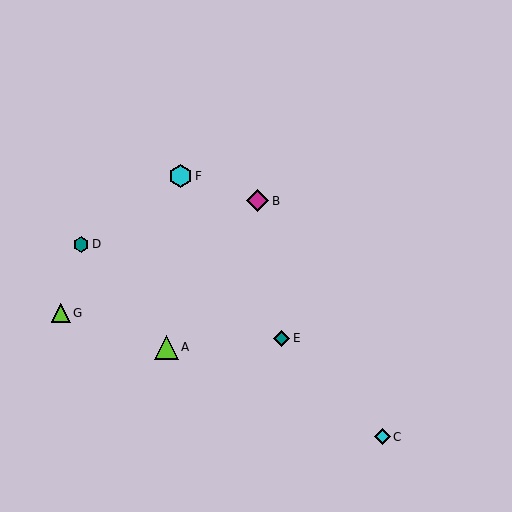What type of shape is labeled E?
Shape E is a teal diamond.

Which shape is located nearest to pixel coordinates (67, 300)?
The lime triangle (labeled G) at (61, 313) is nearest to that location.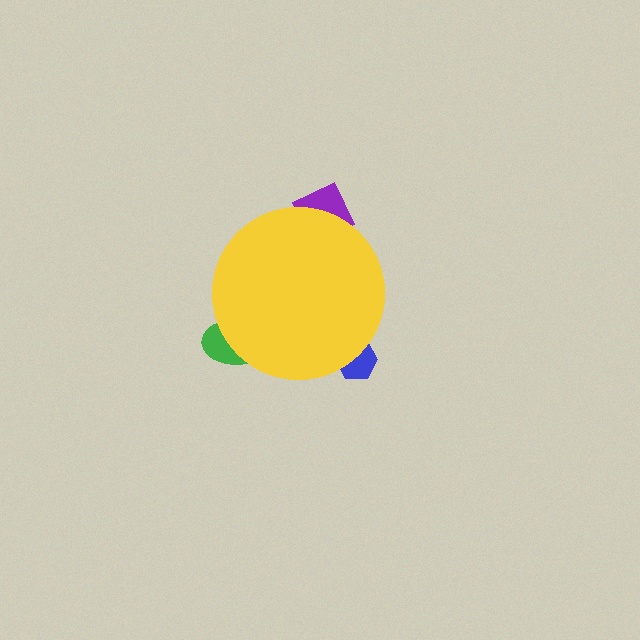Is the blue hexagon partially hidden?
Yes, the blue hexagon is partially hidden behind the yellow circle.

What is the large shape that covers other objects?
A yellow circle.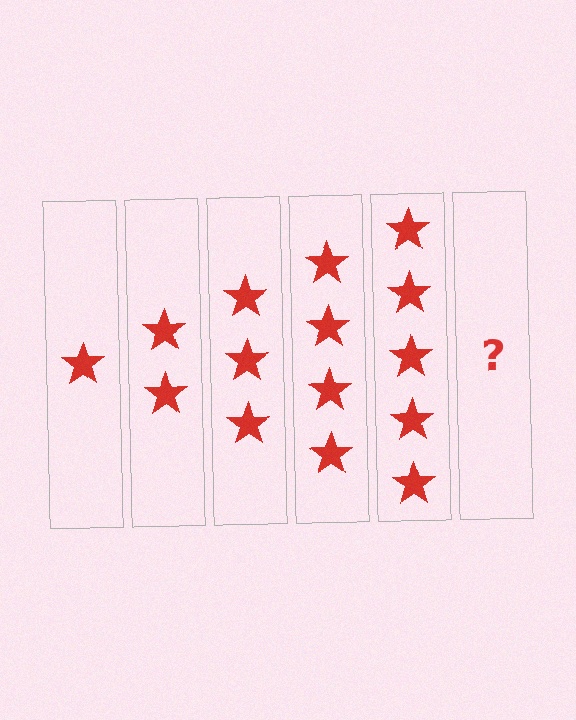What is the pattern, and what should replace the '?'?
The pattern is that each step adds one more star. The '?' should be 6 stars.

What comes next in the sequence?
The next element should be 6 stars.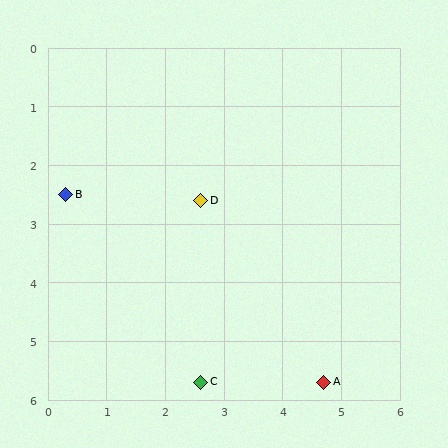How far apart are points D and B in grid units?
Points D and B are about 2.3 grid units apart.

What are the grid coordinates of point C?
Point C is at approximately (2.6, 5.7).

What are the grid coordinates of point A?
Point A is at approximately (4.7, 5.7).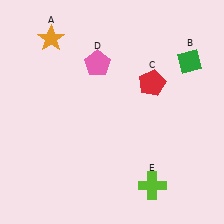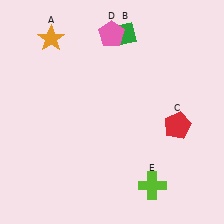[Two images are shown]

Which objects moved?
The objects that moved are: the green diamond (B), the red pentagon (C), the pink pentagon (D).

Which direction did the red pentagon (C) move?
The red pentagon (C) moved down.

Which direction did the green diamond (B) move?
The green diamond (B) moved left.